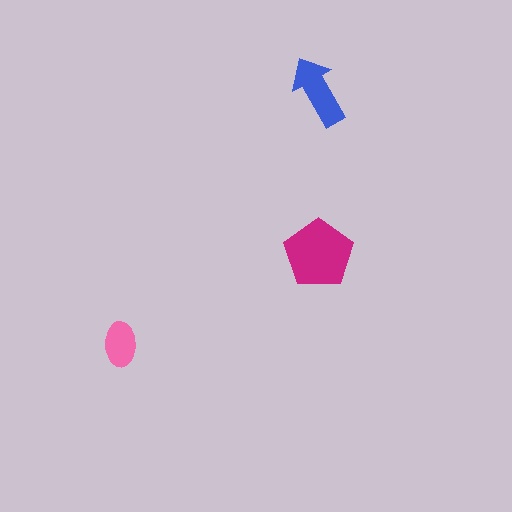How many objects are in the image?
There are 3 objects in the image.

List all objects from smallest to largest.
The pink ellipse, the blue arrow, the magenta pentagon.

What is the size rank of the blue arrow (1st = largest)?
2nd.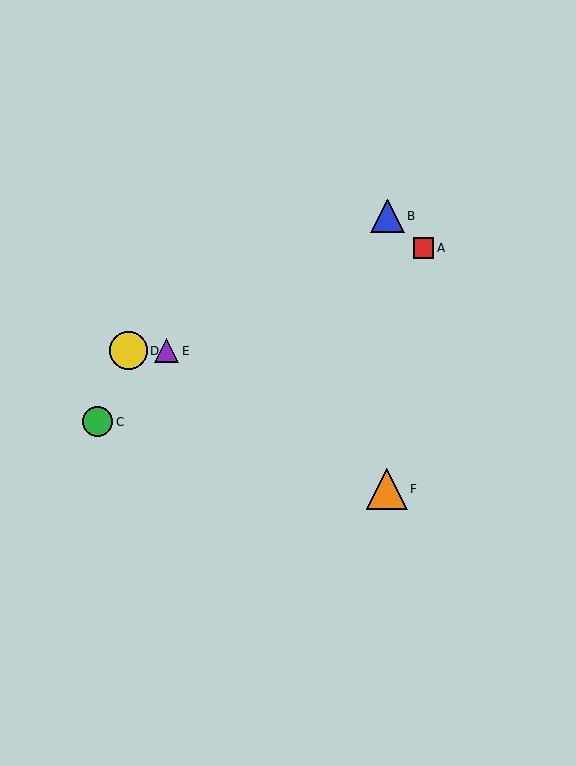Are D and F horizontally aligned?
No, D is at y≈351 and F is at y≈489.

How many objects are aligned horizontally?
2 objects (D, E) are aligned horizontally.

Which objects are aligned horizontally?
Objects D, E are aligned horizontally.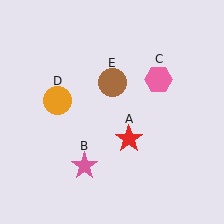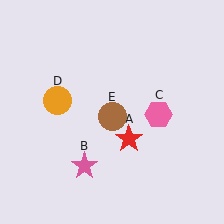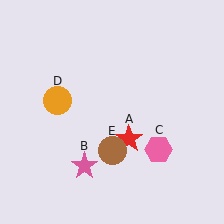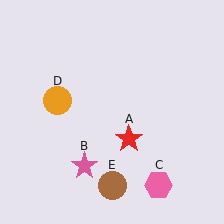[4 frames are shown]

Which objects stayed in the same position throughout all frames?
Red star (object A) and pink star (object B) and orange circle (object D) remained stationary.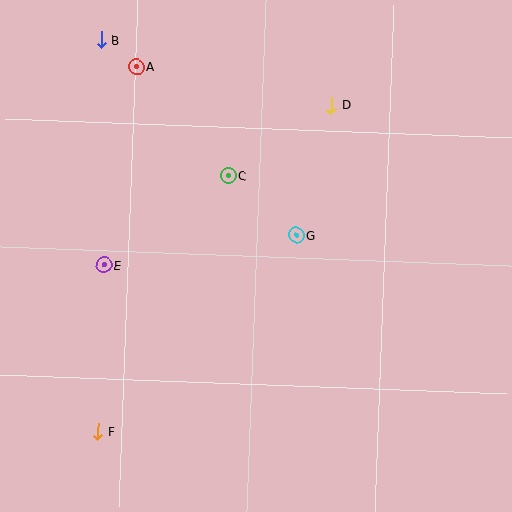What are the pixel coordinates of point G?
Point G is at (296, 235).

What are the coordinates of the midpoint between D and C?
The midpoint between D and C is at (280, 140).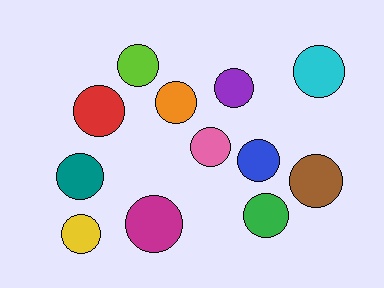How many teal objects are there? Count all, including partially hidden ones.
There is 1 teal object.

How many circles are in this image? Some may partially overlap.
There are 12 circles.